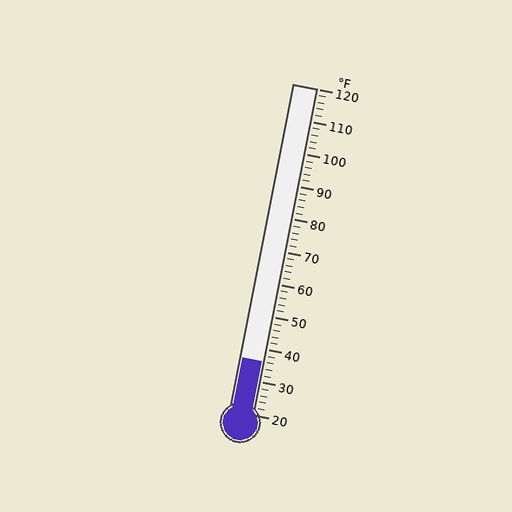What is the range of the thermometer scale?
The thermometer scale ranges from 20°F to 120°F.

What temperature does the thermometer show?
The thermometer shows approximately 36°F.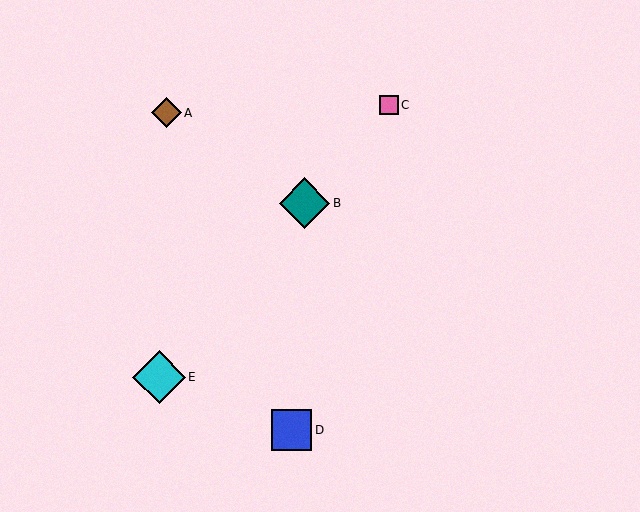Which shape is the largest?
The cyan diamond (labeled E) is the largest.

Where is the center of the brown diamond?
The center of the brown diamond is at (166, 113).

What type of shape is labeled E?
Shape E is a cyan diamond.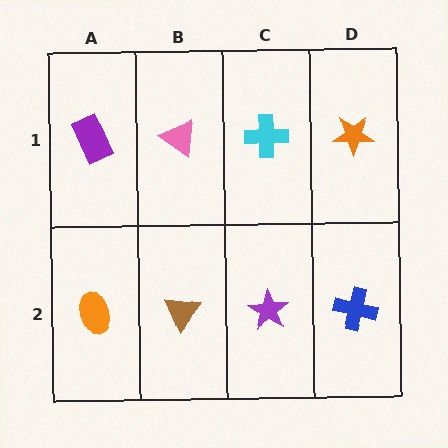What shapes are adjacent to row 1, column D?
A blue cross (row 2, column D), a cyan cross (row 1, column C).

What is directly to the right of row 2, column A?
A brown triangle.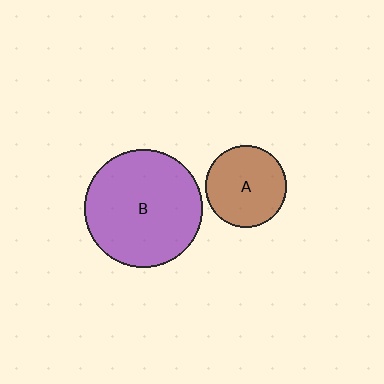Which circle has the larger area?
Circle B (purple).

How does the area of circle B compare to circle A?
Approximately 2.1 times.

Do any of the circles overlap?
No, none of the circles overlap.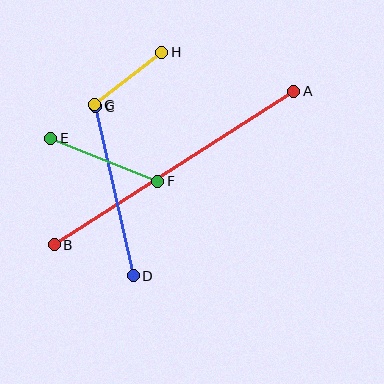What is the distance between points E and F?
The distance is approximately 115 pixels.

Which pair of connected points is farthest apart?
Points A and B are farthest apart.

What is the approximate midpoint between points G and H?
The midpoint is at approximately (128, 78) pixels.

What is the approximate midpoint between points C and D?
The midpoint is at approximately (115, 191) pixels.